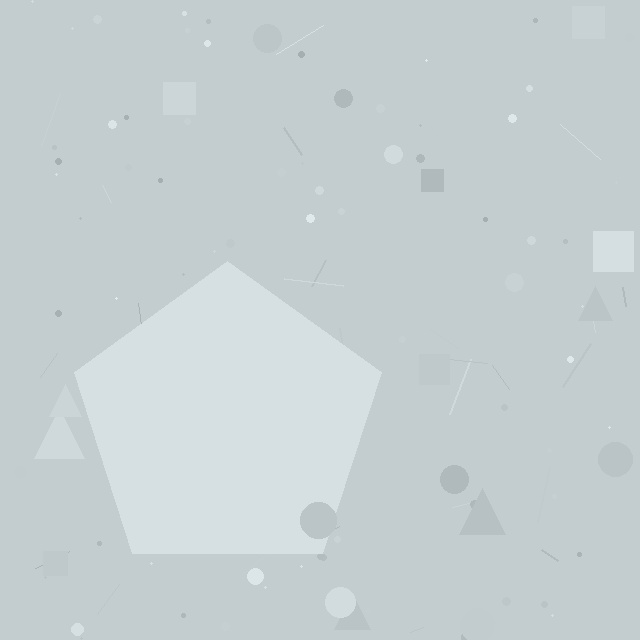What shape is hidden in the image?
A pentagon is hidden in the image.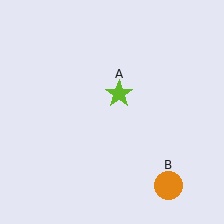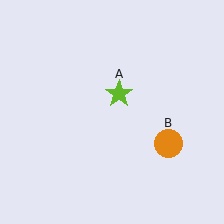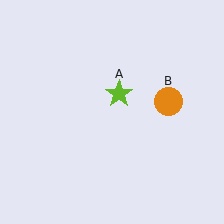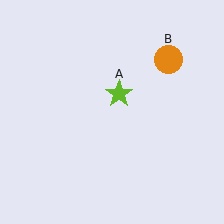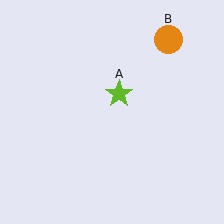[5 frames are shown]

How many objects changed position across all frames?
1 object changed position: orange circle (object B).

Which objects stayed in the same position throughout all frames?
Lime star (object A) remained stationary.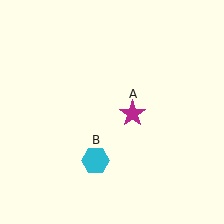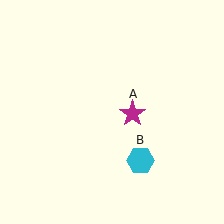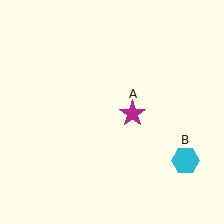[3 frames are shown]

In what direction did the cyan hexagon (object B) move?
The cyan hexagon (object B) moved right.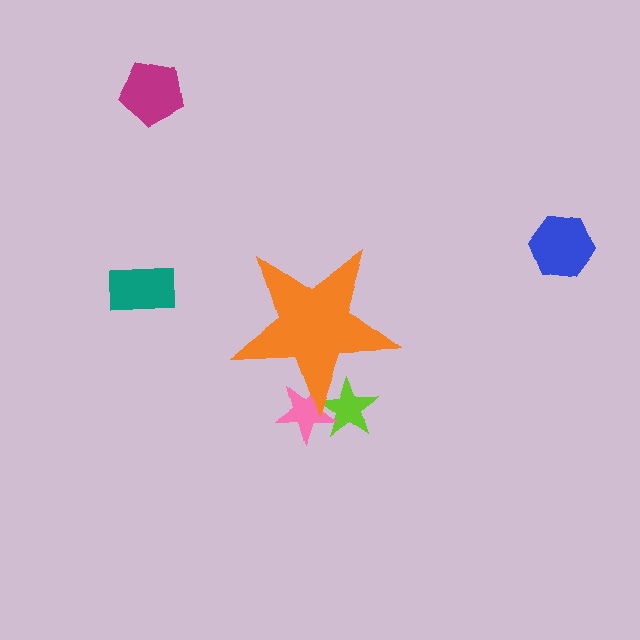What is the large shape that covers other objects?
An orange star.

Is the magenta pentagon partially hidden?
No, the magenta pentagon is fully visible.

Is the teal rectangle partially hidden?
No, the teal rectangle is fully visible.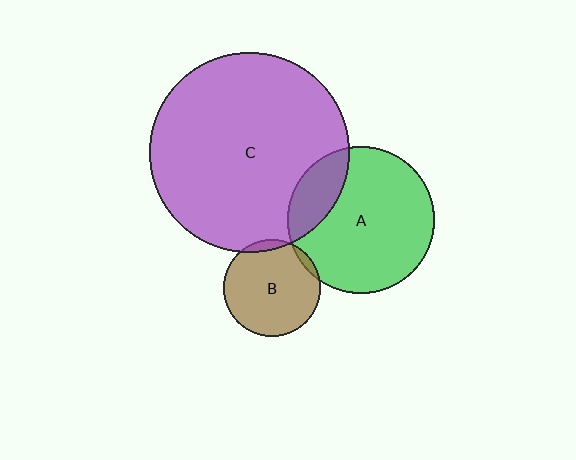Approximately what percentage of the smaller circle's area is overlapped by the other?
Approximately 5%.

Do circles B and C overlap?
Yes.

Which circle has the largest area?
Circle C (purple).